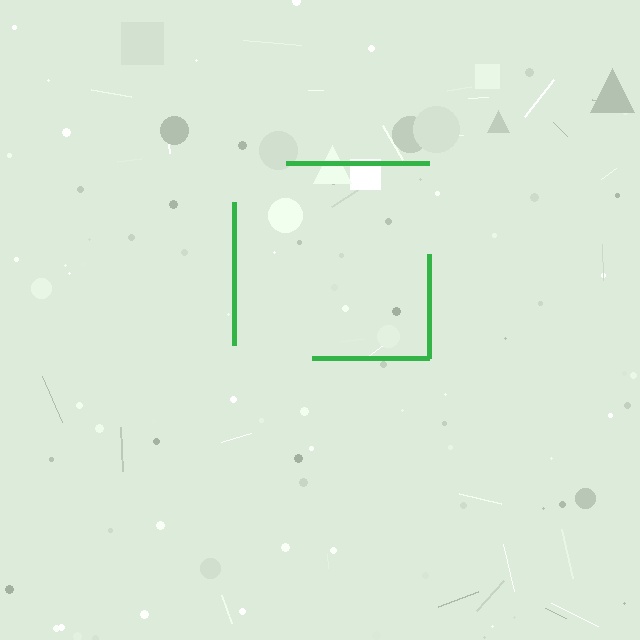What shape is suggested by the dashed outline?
The dashed outline suggests a square.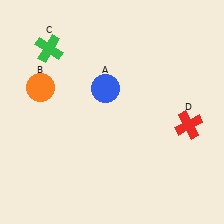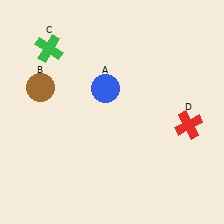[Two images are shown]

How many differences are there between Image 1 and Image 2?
There is 1 difference between the two images.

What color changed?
The circle (B) changed from orange in Image 1 to brown in Image 2.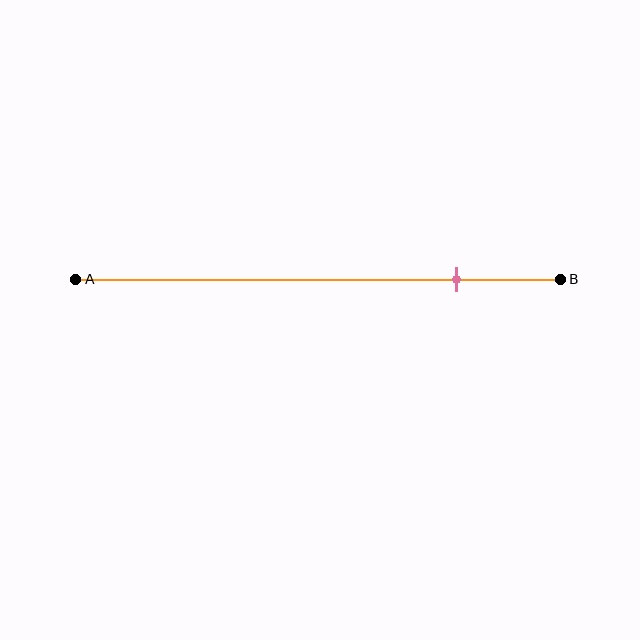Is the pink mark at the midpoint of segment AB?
No, the mark is at about 80% from A, not at the 50% midpoint.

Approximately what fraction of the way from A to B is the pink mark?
The pink mark is approximately 80% of the way from A to B.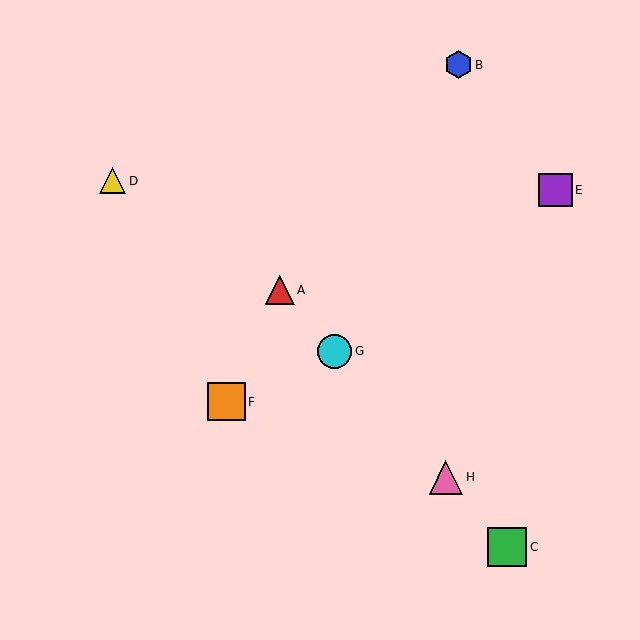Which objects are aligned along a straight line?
Objects A, C, G, H are aligned along a straight line.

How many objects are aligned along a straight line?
4 objects (A, C, G, H) are aligned along a straight line.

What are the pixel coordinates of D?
Object D is at (113, 181).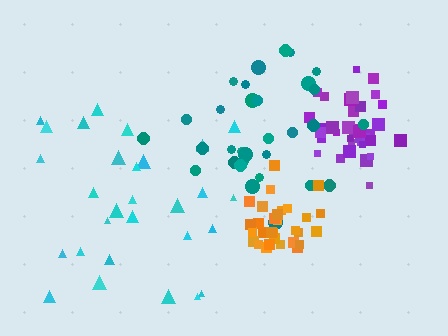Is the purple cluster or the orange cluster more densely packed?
Orange.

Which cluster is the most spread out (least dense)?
Cyan.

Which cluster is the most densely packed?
Orange.